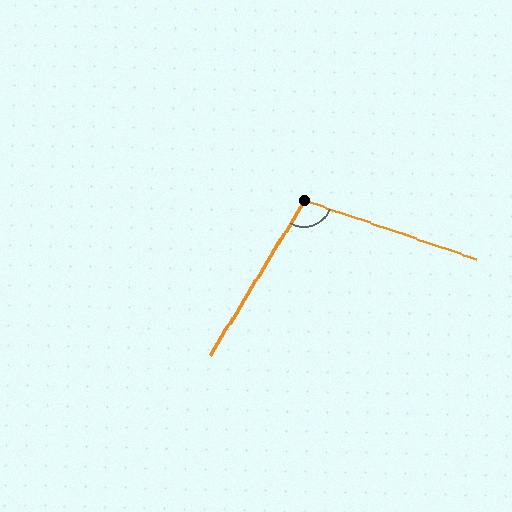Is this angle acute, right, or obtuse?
It is obtuse.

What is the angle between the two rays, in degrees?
Approximately 103 degrees.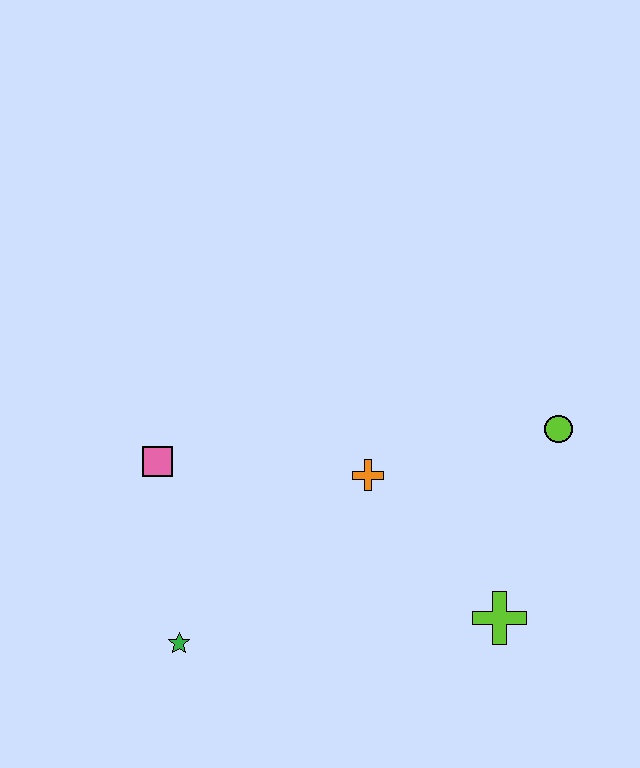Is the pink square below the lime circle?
Yes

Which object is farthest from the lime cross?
The pink square is farthest from the lime cross.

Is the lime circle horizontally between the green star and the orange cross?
No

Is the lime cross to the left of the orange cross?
No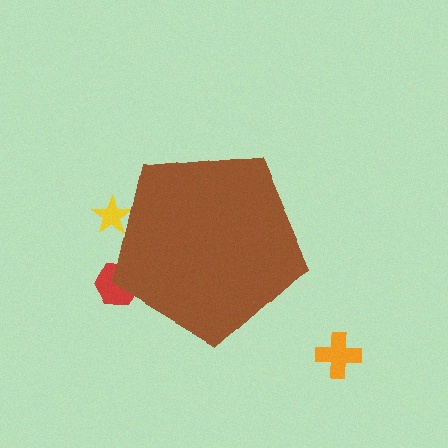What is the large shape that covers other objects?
A brown pentagon.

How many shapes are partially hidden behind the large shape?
2 shapes are partially hidden.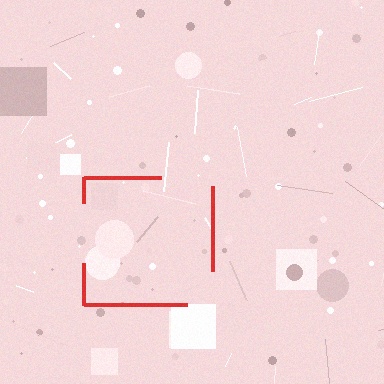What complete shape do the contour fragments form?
The contour fragments form a square.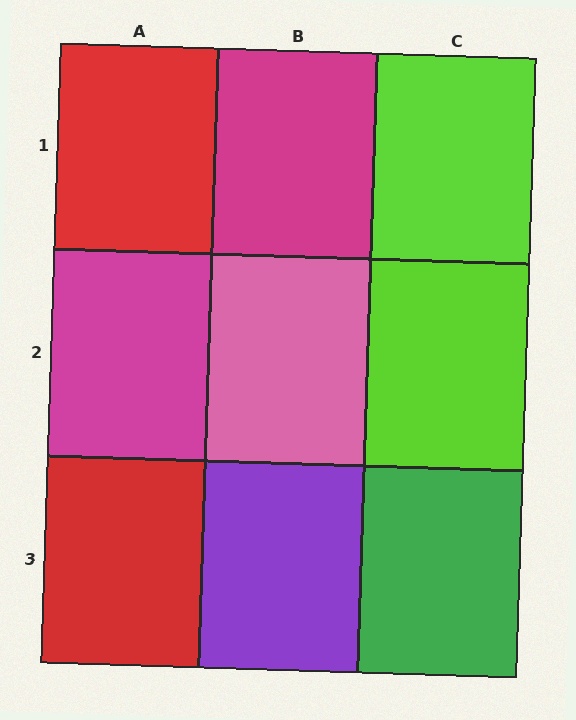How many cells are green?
1 cell is green.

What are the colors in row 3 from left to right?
Red, purple, green.